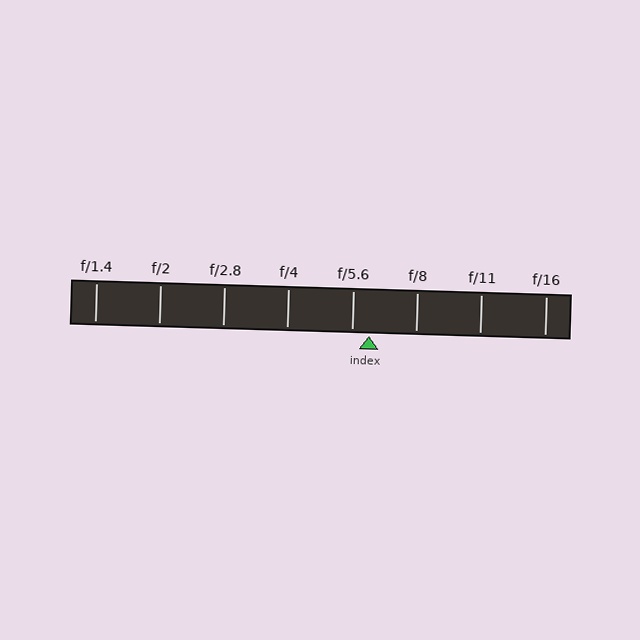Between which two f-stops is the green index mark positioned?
The index mark is between f/5.6 and f/8.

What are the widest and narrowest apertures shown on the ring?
The widest aperture shown is f/1.4 and the narrowest is f/16.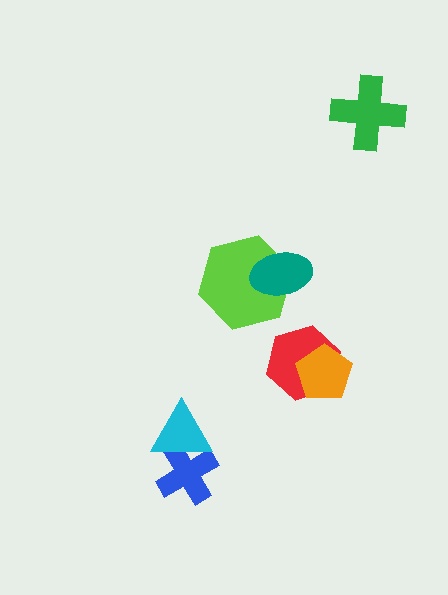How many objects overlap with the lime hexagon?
1 object overlaps with the lime hexagon.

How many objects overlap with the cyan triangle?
1 object overlaps with the cyan triangle.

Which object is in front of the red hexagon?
The orange pentagon is in front of the red hexagon.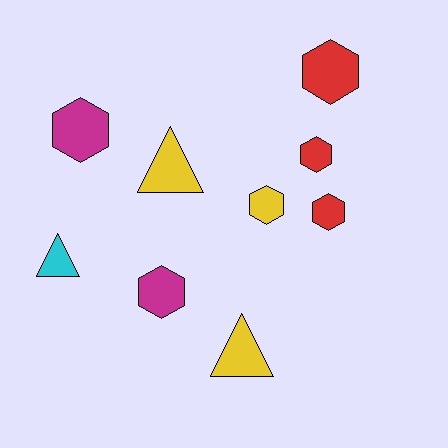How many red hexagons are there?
There are 3 red hexagons.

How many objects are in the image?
There are 9 objects.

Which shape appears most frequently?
Hexagon, with 6 objects.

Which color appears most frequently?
Yellow, with 3 objects.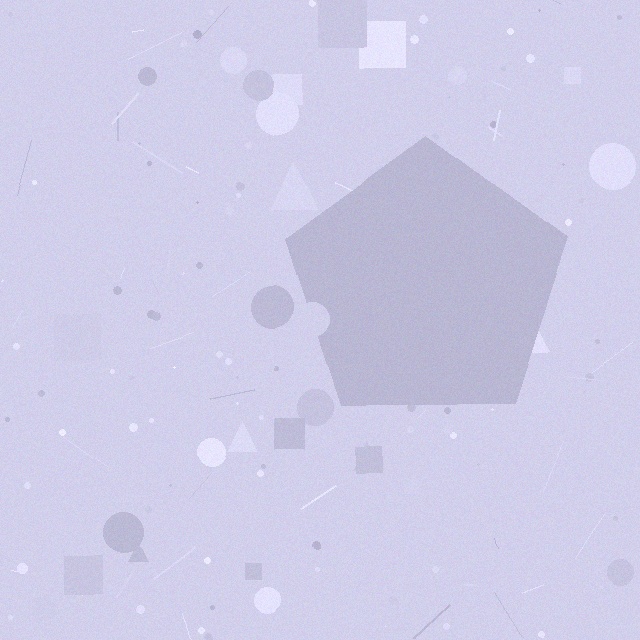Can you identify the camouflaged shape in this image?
The camouflaged shape is a pentagon.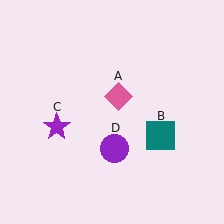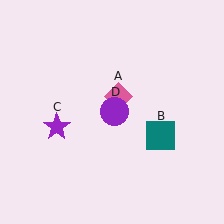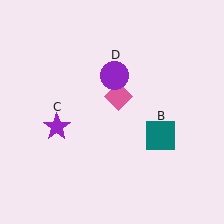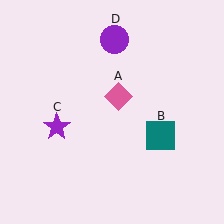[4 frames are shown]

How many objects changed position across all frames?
1 object changed position: purple circle (object D).